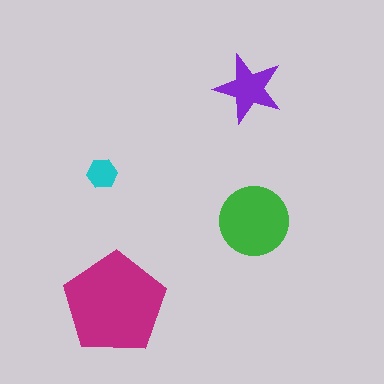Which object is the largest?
The magenta pentagon.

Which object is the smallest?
The cyan hexagon.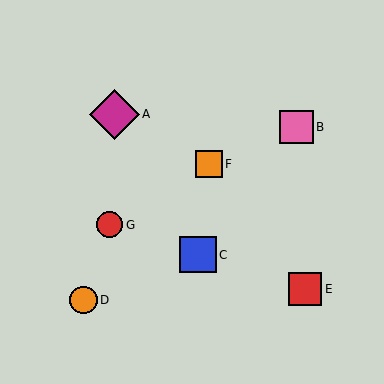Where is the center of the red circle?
The center of the red circle is at (110, 225).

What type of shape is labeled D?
Shape D is an orange circle.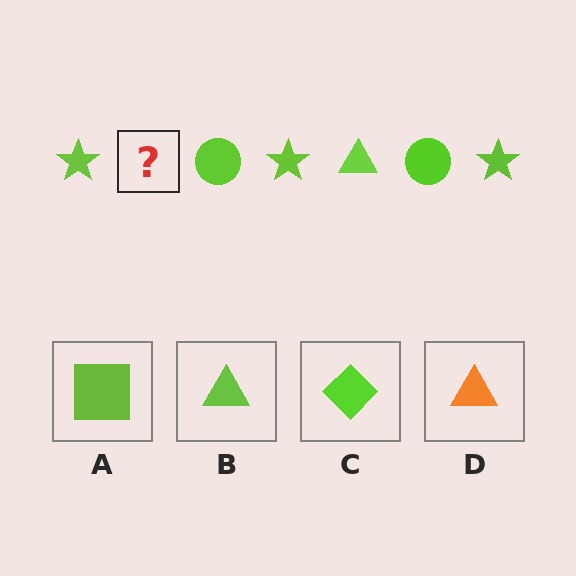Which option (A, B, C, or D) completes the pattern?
B.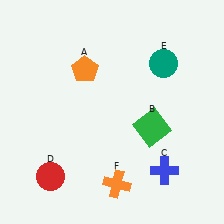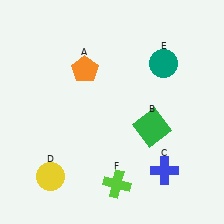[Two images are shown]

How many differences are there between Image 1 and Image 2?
There are 2 differences between the two images.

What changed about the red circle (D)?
In Image 1, D is red. In Image 2, it changed to yellow.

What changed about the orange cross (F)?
In Image 1, F is orange. In Image 2, it changed to lime.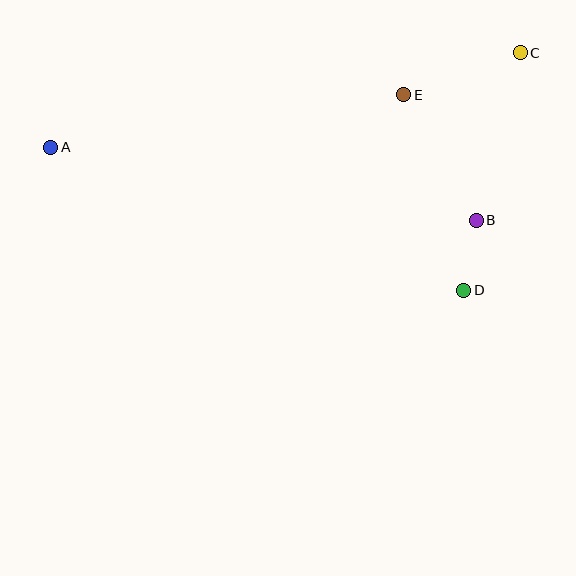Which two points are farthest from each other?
Points A and C are farthest from each other.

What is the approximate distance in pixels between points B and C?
The distance between B and C is approximately 173 pixels.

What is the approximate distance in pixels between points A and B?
The distance between A and B is approximately 432 pixels.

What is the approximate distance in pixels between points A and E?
The distance between A and E is approximately 357 pixels.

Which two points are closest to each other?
Points B and D are closest to each other.